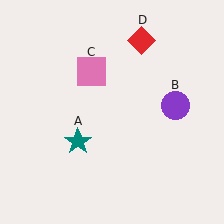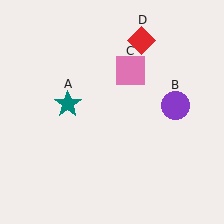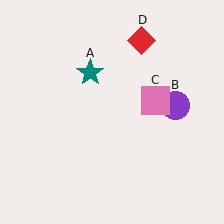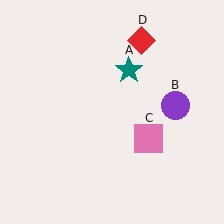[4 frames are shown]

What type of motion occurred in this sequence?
The teal star (object A), pink square (object C) rotated clockwise around the center of the scene.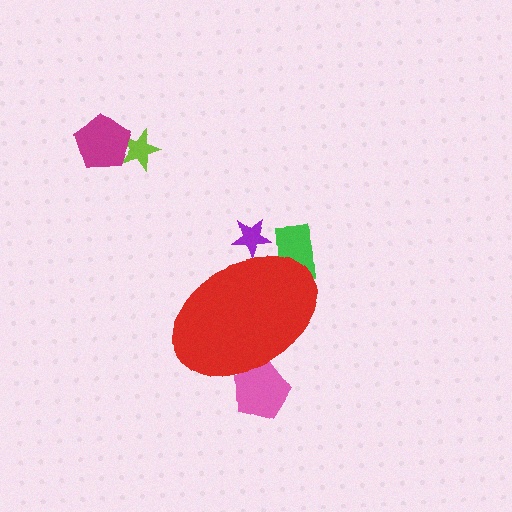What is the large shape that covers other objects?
A red ellipse.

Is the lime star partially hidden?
No, the lime star is fully visible.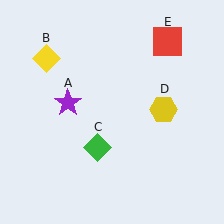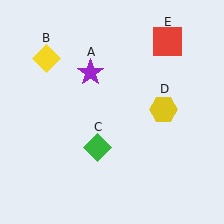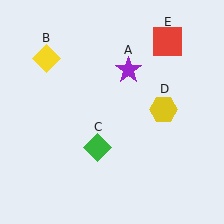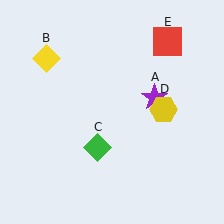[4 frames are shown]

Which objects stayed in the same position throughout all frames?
Yellow diamond (object B) and green diamond (object C) and yellow hexagon (object D) and red square (object E) remained stationary.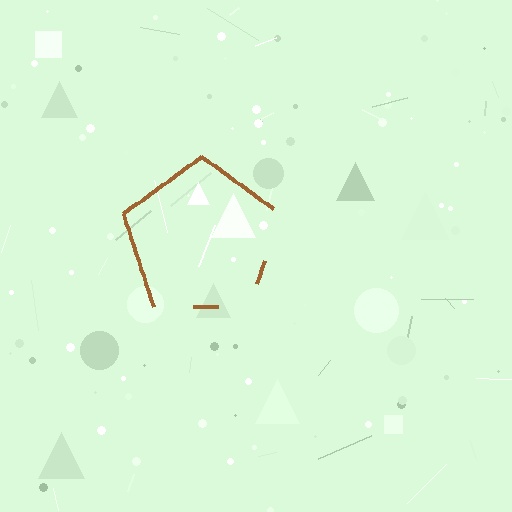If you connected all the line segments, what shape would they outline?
They would outline a pentagon.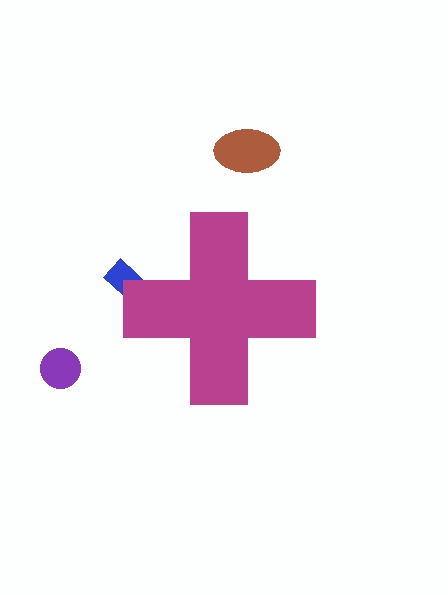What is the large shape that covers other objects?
A magenta cross.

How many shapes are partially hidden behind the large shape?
1 shape is partially hidden.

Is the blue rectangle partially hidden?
Yes, the blue rectangle is partially hidden behind the magenta cross.